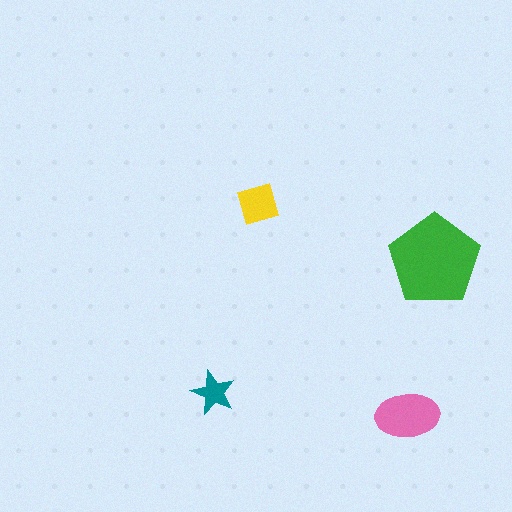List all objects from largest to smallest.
The green pentagon, the pink ellipse, the yellow square, the teal star.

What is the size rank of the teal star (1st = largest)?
4th.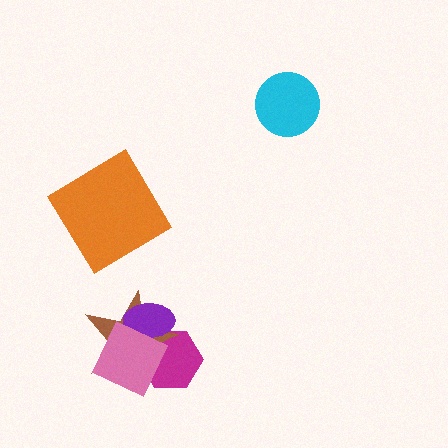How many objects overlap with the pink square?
3 objects overlap with the pink square.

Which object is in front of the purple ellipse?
The pink square is in front of the purple ellipse.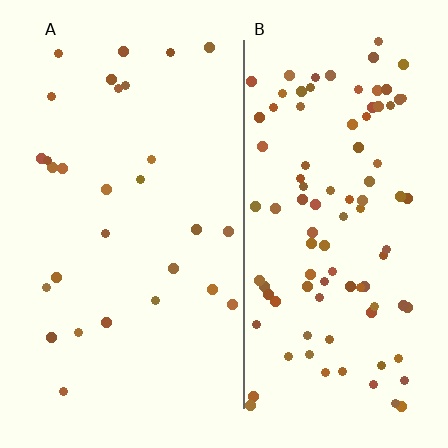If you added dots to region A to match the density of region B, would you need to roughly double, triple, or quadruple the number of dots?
Approximately triple.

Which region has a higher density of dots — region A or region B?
B (the right).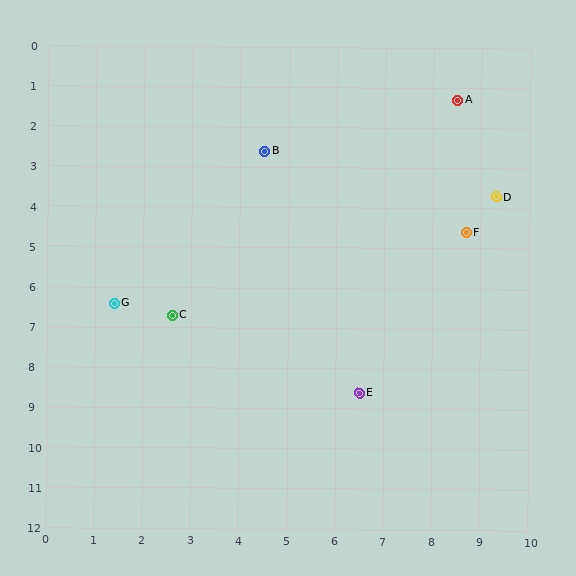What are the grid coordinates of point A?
Point A is at approximately (8.5, 1.3).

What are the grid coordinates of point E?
Point E is at approximately (6.5, 8.6).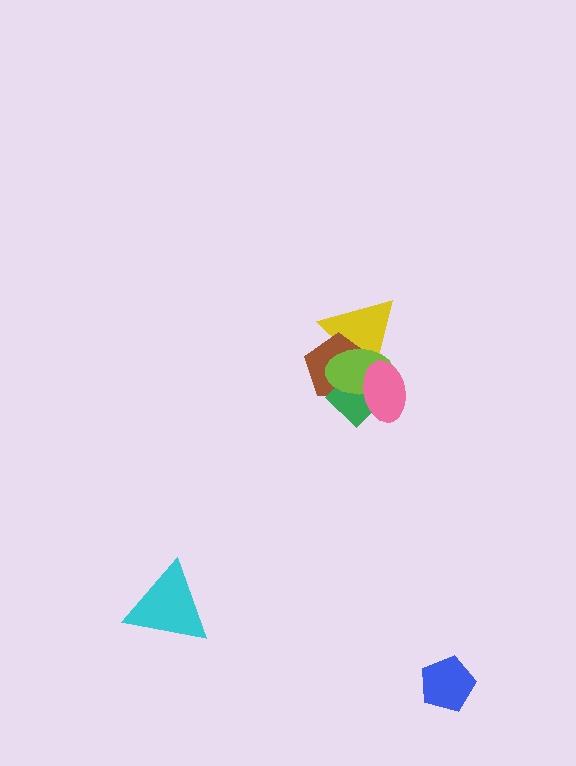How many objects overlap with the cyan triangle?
0 objects overlap with the cyan triangle.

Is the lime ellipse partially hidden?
Yes, it is partially covered by another shape.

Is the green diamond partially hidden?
Yes, it is partially covered by another shape.